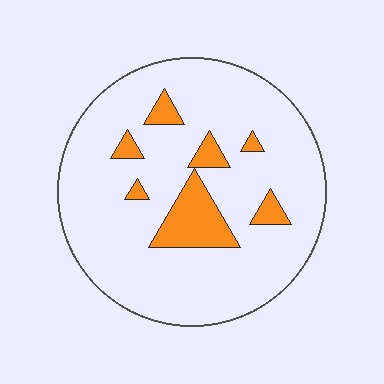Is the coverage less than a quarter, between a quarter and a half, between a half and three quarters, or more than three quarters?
Less than a quarter.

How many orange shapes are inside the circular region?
7.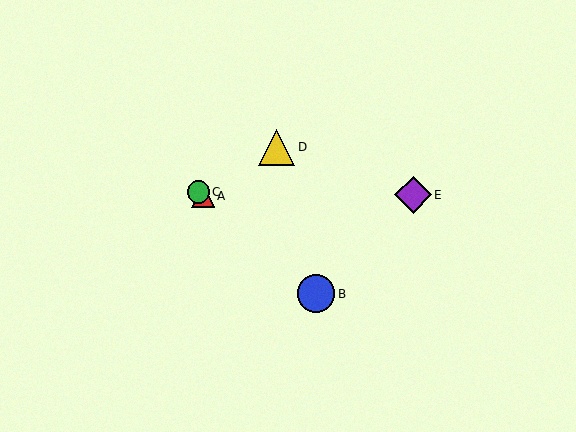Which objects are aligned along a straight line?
Objects A, B, C are aligned along a straight line.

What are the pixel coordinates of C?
Object C is at (198, 192).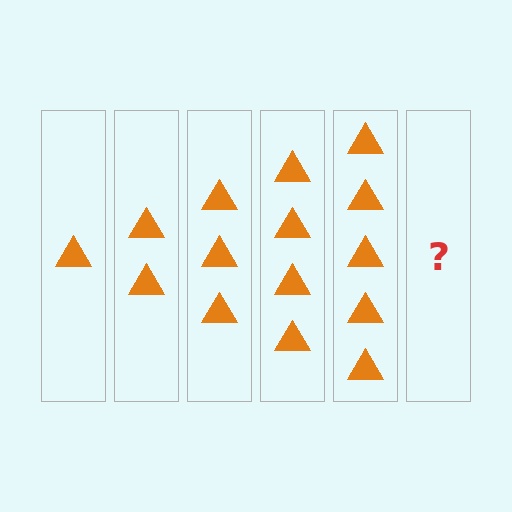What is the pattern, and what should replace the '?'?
The pattern is that each step adds one more triangle. The '?' should be 6 triangles.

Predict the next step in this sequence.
The next step is 6 triangles.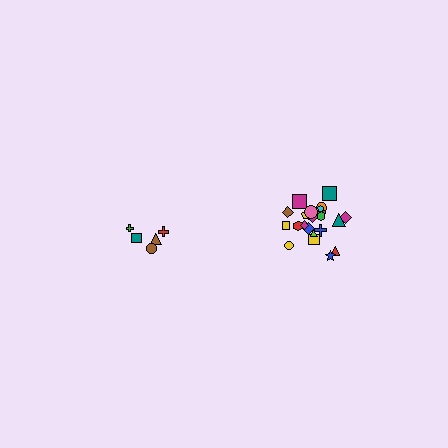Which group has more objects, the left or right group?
The right group.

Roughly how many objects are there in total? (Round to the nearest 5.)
Roughly 25 objects in total.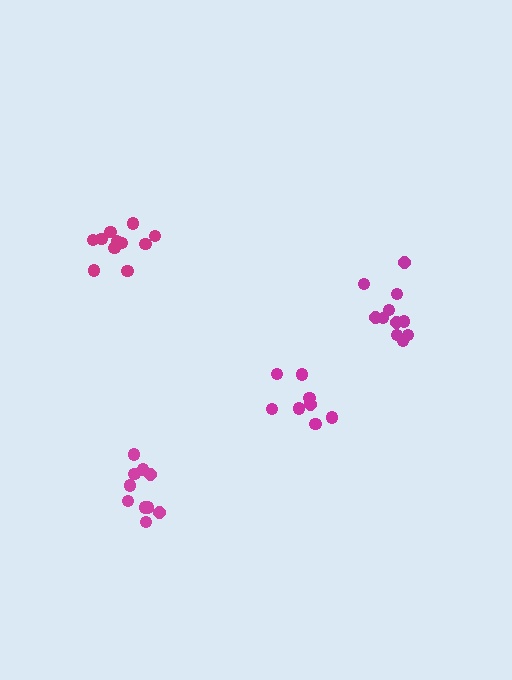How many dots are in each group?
Group 1: 8 dots, Group 2: 10 dots, Group 3: 11 dots, Group 4: 11 dots (40 total).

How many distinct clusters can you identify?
There are 4 distinct clusters.